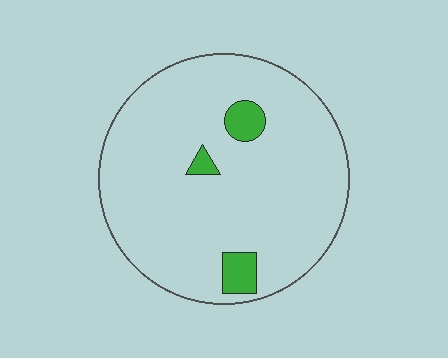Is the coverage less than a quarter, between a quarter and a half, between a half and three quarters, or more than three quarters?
Less than a quarter.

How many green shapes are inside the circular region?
3.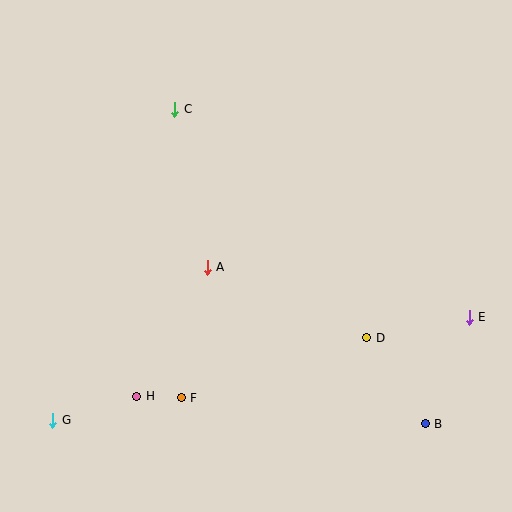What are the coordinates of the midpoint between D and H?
The midpoint between D and H is at (252, 367).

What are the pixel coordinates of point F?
Point F is at (181, 398).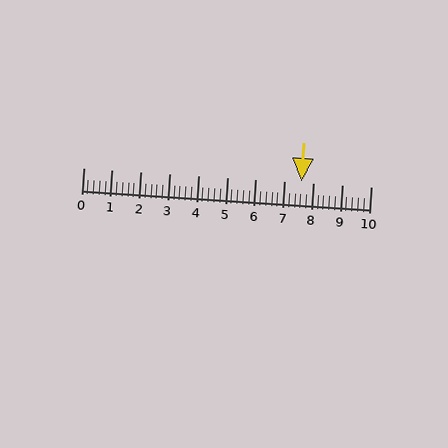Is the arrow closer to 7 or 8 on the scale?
The arrow is closer to 8.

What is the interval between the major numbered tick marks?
The major tick marks are spaced 1 units apart.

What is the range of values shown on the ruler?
The ruler shows values from 0 to 10.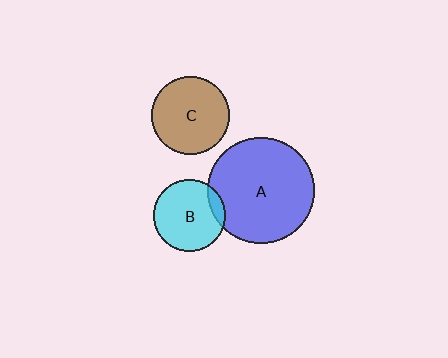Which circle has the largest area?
Circle A (blue).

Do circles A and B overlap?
Yes.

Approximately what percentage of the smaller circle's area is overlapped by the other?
Approximately 10%.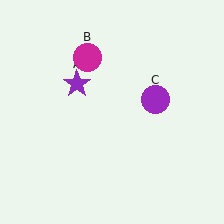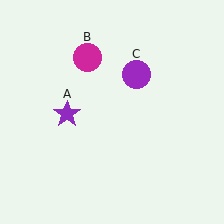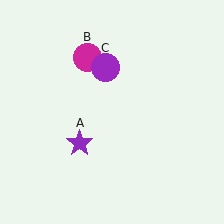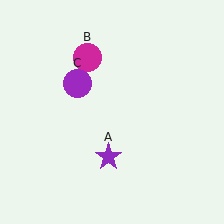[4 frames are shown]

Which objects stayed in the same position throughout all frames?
Magenta circle (object B) remained stationary.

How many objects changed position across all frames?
2 objects changed position: purple star (object A), purple circle (object C).